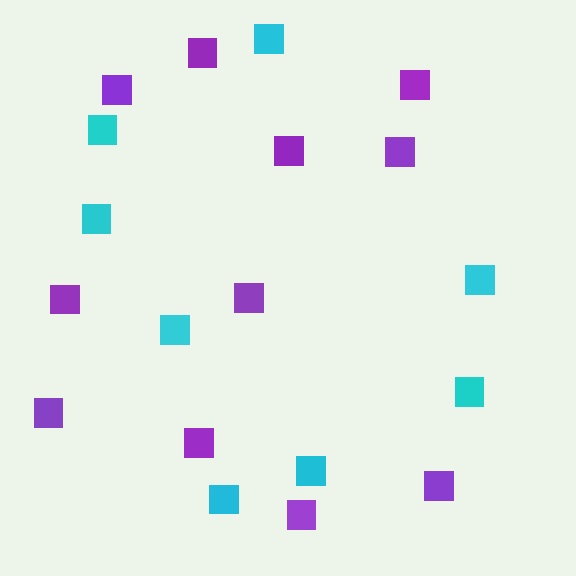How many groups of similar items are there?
There are 2 groups: one group of purple squares (11) and one group of cyan squares (8).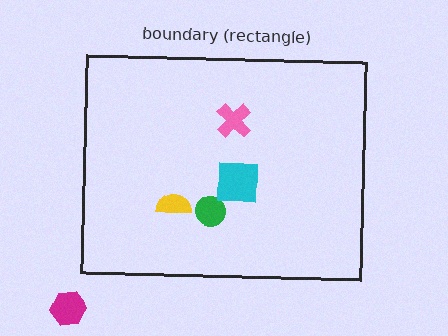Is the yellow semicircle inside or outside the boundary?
Inside.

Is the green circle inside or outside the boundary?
Inside.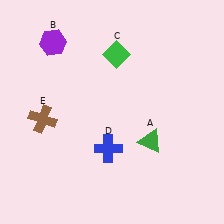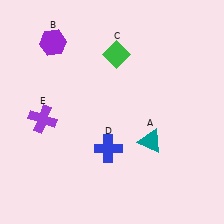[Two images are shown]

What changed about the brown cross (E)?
In Image 1, E is brown. In Image 2, it changed to purple.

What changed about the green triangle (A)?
In Image 1, A is green. In Image 2, it changed to teal.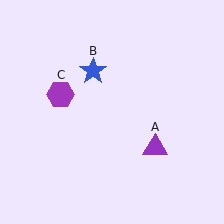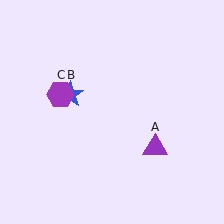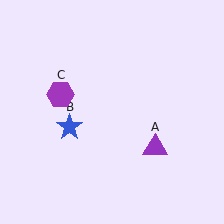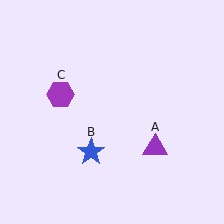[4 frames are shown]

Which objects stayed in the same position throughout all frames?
Purple triangle (object A) and purple hexagon (object C) remained stationary.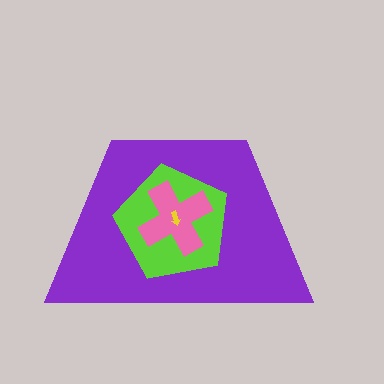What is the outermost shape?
The purple trapezoid.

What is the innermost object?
The yellow arrow.